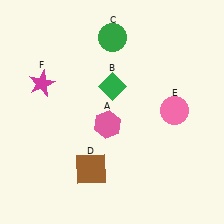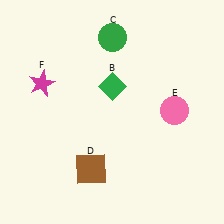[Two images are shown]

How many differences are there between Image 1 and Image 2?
There is 1 difference between the two images.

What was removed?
The pink hexagon (A) was removed in Image 2.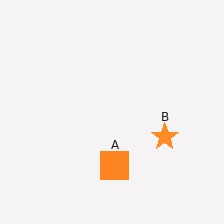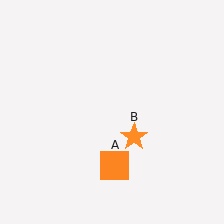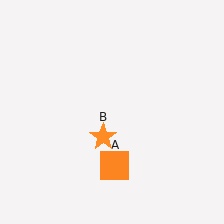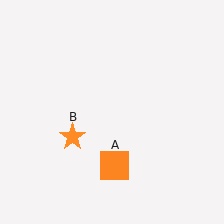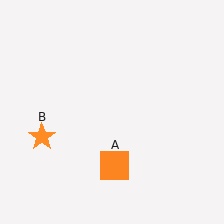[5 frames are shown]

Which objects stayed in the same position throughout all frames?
Orange square (object A) remained stationary.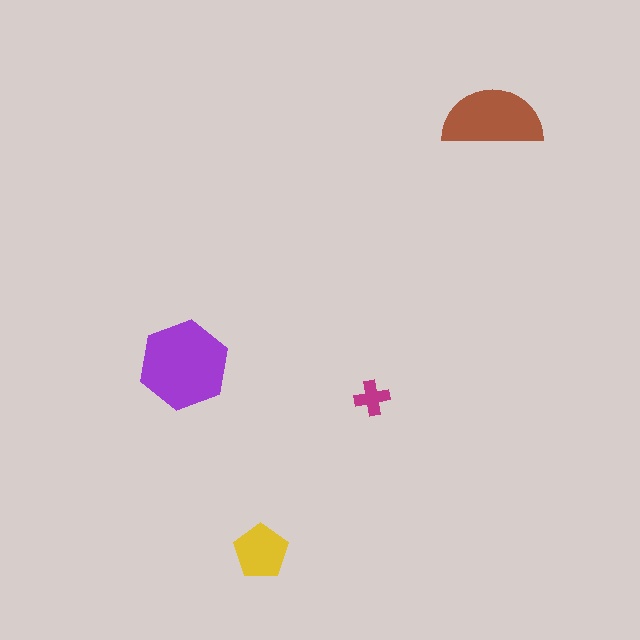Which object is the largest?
The purple hexagon.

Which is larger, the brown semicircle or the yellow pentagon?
The brown semicircle.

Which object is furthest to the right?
The brown semicircle is rightmost.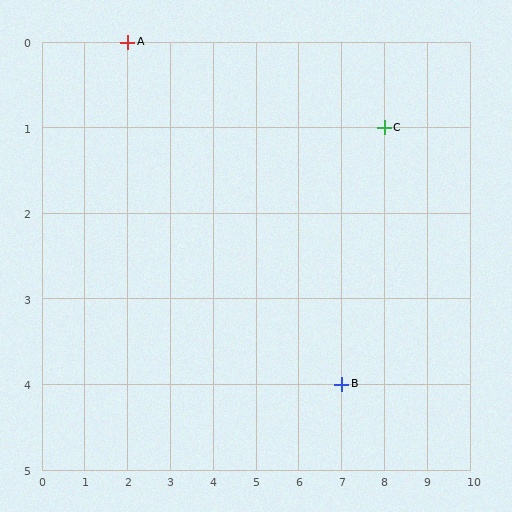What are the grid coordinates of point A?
Point A is at grid coordinates (2, 0).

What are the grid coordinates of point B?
Point B is at grid coordinates (7, 4).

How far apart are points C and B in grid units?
Points C and B are 1 column and 3 rows apart (about 3.2 grid units diagonally).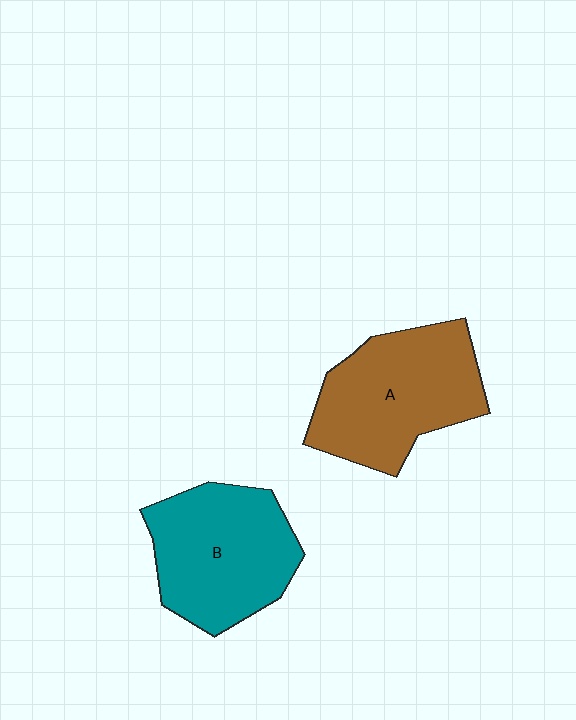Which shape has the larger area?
Shape A (brown).